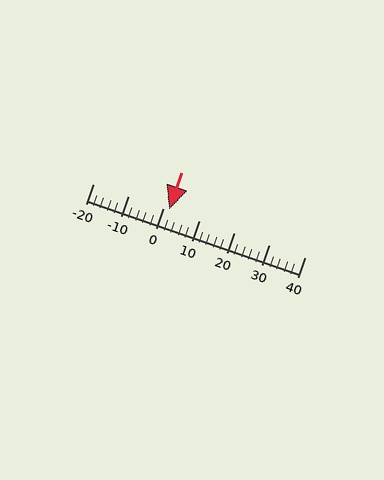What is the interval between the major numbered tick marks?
The major tick marks are spaced 10 units apart.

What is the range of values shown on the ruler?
The ruler shows values from -20 to 40.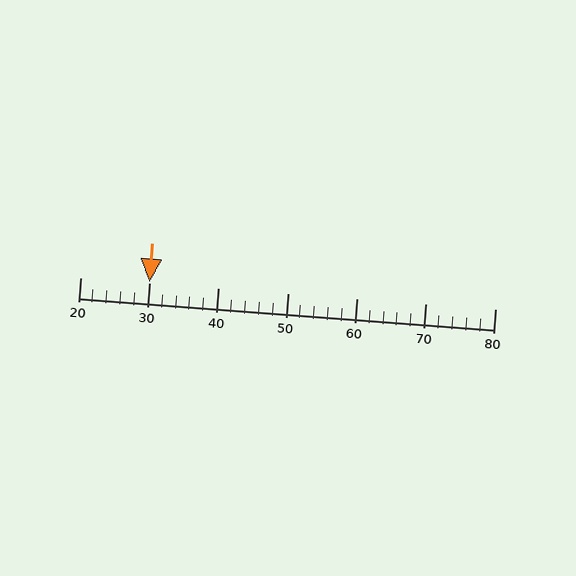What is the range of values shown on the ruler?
The ruler shows values from 20 to 80.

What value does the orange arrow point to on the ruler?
The orange arrow points to approximately 30.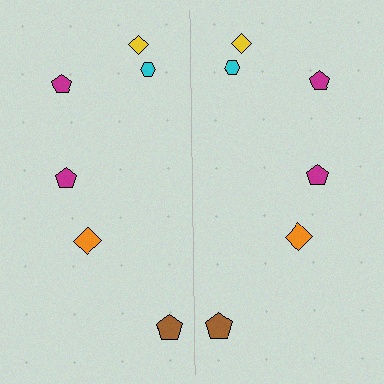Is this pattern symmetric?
Yes, this pattern has bilateral (reflection) symmetry.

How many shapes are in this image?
There are 12 shapes in this image.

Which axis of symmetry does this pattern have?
The pattern has a vertical axis of symmetry running through the center of the image.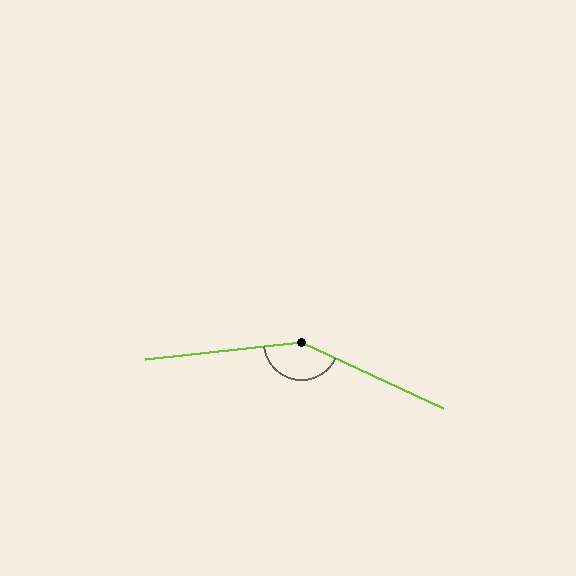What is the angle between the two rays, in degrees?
Approximately 149 degrees.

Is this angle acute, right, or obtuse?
It is obtuse.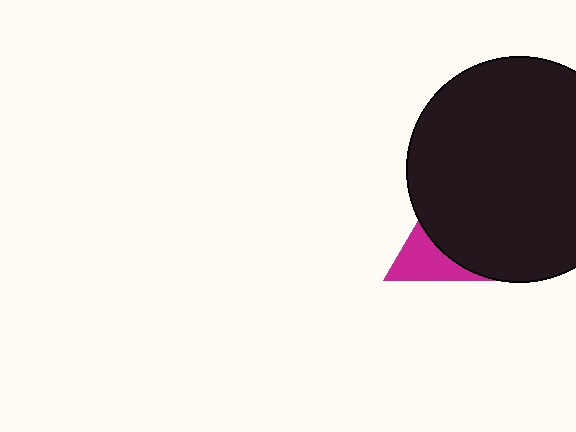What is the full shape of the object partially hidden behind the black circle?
The partially hidden object is a magenta triangle.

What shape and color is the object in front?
The object in front is a black circle.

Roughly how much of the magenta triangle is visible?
A small part of it is visible (roughly 39%).